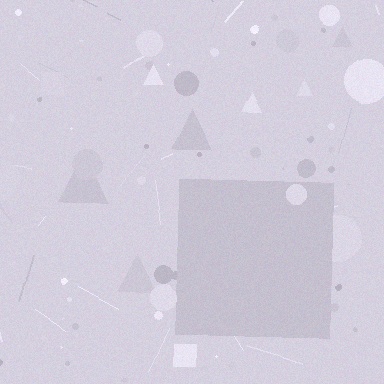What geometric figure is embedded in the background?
A square is embedded in the background.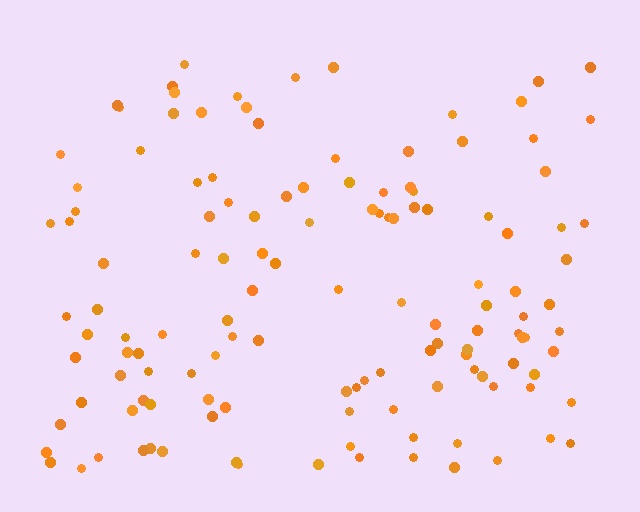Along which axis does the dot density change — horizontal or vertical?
Vertical.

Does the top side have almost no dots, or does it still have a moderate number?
Still a moderate number, just noticeably fewer than the bottom.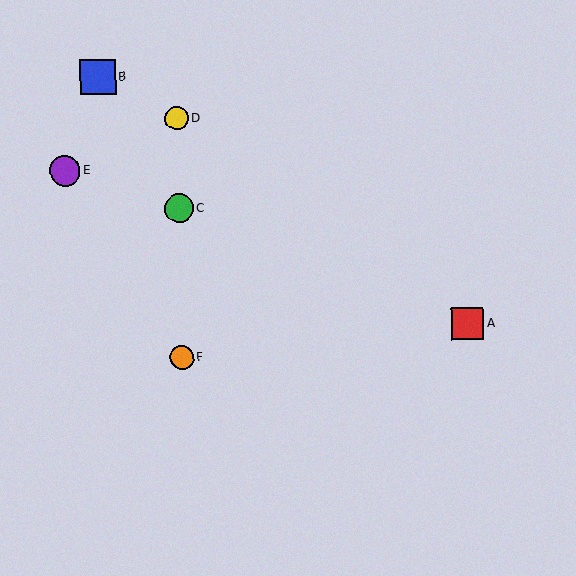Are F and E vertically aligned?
No, F is at x≈182 and E is at x≈65.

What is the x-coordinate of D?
Object D is at x≈177.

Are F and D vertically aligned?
Yes, both are at x≈182.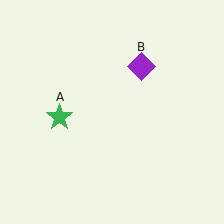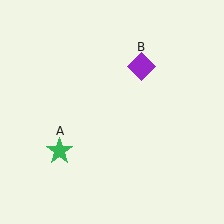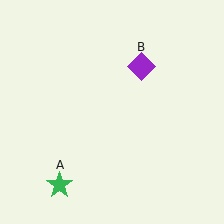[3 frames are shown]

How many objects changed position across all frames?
1 object changed position: green star (object A).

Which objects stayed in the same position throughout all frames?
Purple diamond (object B) remained stationary.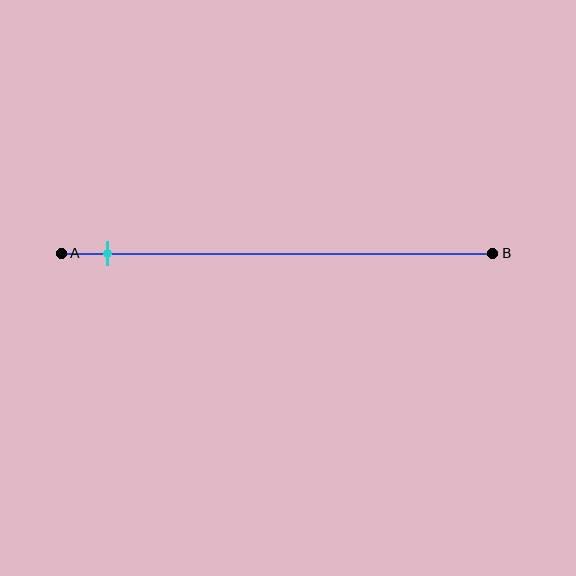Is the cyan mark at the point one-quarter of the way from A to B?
No, the mark is at about 10% from A, not at the 25% one-quarter point.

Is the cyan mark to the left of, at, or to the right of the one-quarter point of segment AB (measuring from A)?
The cyan mark is to the left of the one-quarter point of segment AB.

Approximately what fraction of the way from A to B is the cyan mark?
The cyan mark is approximately 10% of the way from A to B.